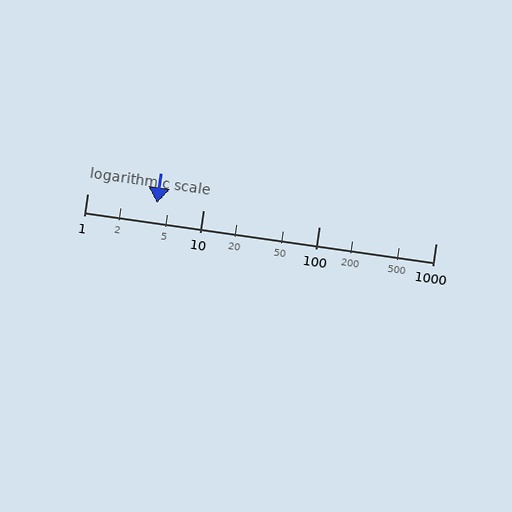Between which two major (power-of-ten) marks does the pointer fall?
The pointer is between 1 and 10.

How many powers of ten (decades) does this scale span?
The scale spans 3 decades, from 1 to 1000.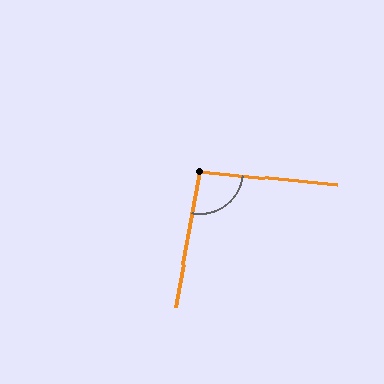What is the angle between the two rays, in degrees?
Approximately 94 degrees.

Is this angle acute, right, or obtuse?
It is approximately a right angle.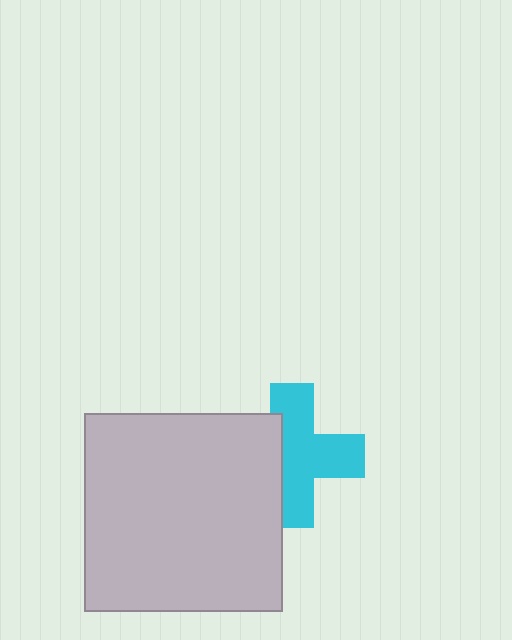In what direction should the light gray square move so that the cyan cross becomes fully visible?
The light gray square should move left. That is the shortest direction to clear the overlap and leave the cyan cross fully visible.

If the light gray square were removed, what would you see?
You would see the complete cyan cross.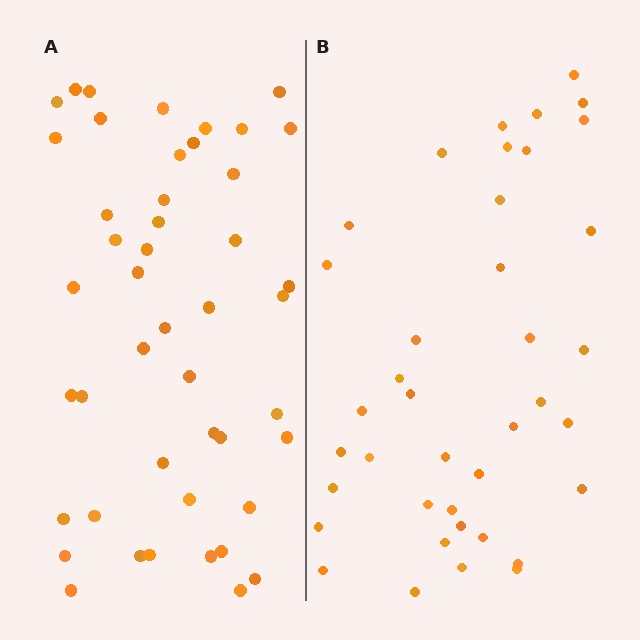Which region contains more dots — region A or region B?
Region A (the left region) has more dots.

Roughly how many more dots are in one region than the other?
Region A has roughly 8 or so more dots than region B.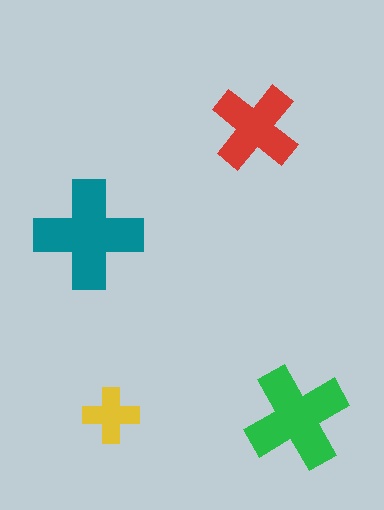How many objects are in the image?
There are 4 objects in the image.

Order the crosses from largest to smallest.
the teal one, the green one, the red one, the yellow one.